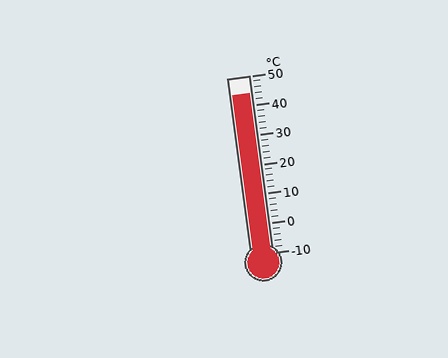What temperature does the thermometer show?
The thermometer shows approximately 44°C.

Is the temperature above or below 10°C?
The temperature is above 10°C.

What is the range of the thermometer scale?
The thermometer scale ranges from -10°C to 50°C.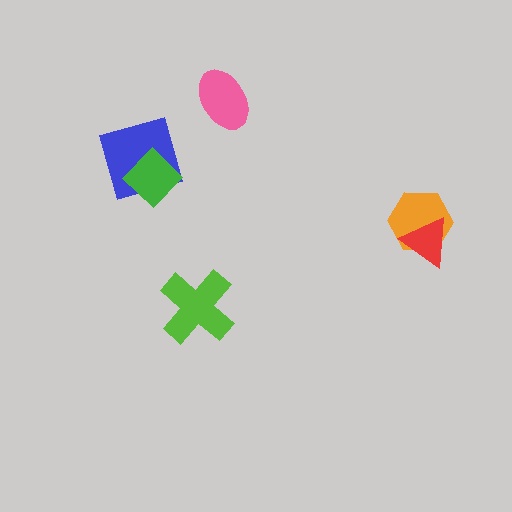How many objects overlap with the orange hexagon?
1 object overlaps with the orange hexagon.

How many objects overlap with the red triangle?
1 object overlaps with the red triangle.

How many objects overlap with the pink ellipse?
0 objects overlap with the pink ellipse.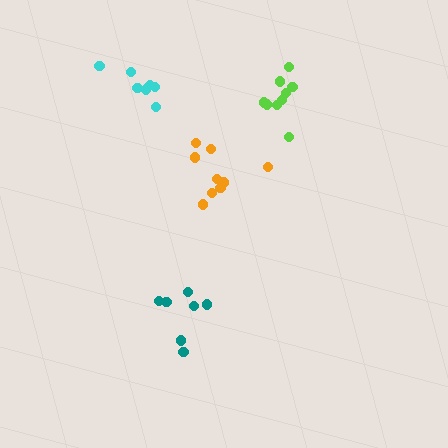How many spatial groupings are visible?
There are 4 spatial groupings.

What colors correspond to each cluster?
The clusters are colored: orange, cyan, teal, lime.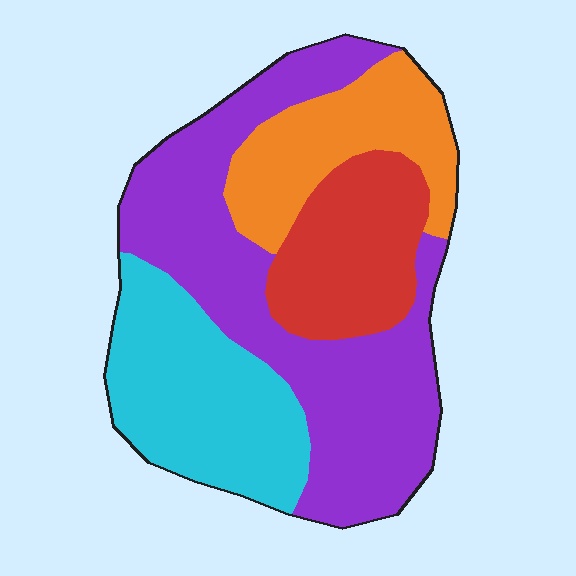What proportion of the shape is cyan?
Cyan takes up between a sixth and a third of the shape.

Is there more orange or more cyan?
Cyan.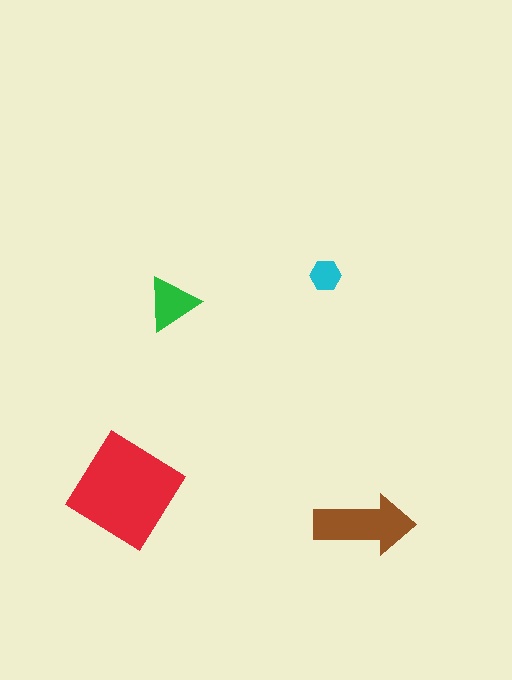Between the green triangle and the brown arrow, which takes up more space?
The brown arrow.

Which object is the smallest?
The cyan hexagon.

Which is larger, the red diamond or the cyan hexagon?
The red diamond.